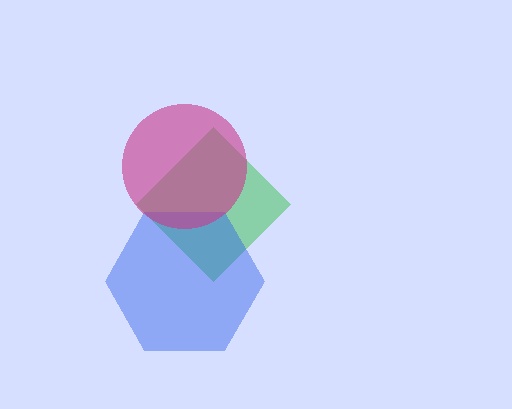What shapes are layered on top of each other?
The layered shapes are: a green diamond, a blue hexagon, a magenta circle.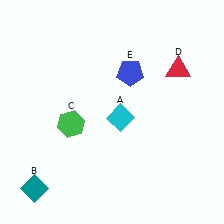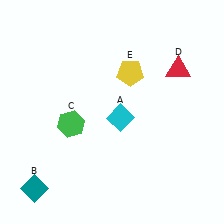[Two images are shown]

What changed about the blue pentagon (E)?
In Image 1, E is blue. In Image 2, it changed to yellow.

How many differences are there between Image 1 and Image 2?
There is 1 difference between the two images.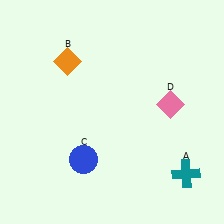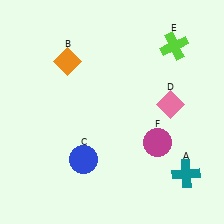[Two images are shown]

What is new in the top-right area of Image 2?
A lime cross (E) was added in the top-right area of Image 2.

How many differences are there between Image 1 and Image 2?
There are 2 differences between the two images.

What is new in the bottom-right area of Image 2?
A magenta circle (F) was added in the bottom-right area of Image 2.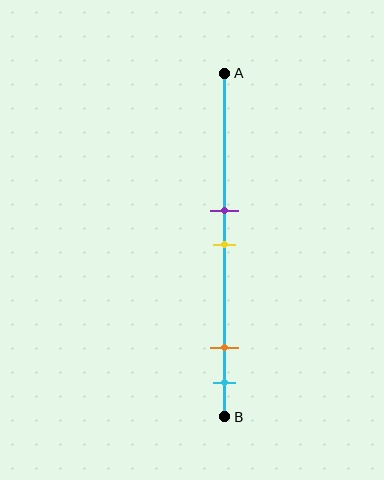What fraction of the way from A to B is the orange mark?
The orange mark is approximately 80% (0.8) of the way from A to B.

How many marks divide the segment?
There are 4 marks dividing the segment.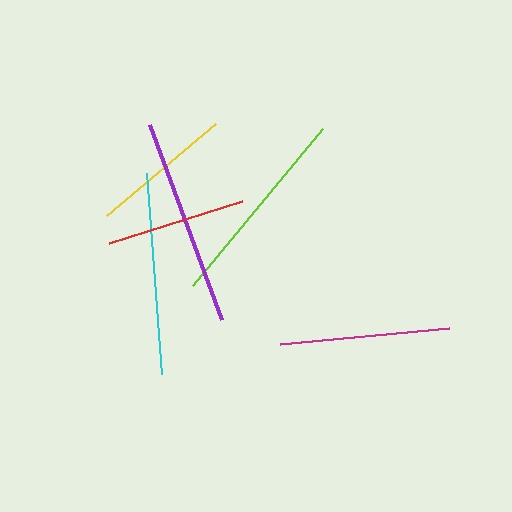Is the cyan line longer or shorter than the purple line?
The purple line is longer than the cyan line.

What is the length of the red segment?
The red segment is approximately 139 pixels long.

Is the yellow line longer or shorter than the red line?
The yellow line is longer than the red line.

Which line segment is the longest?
The purple line is the longest at approximately 208 pixels.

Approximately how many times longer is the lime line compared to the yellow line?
The lime line is approximately 1.4 times the length of the yellow line.